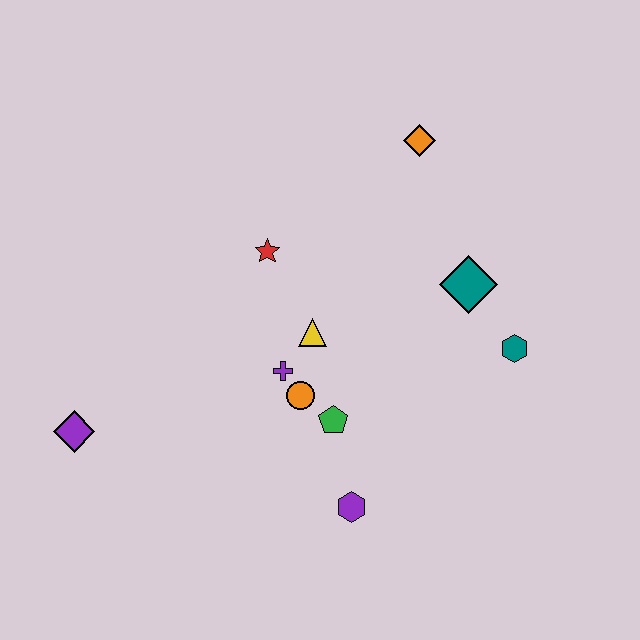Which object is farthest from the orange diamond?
The purple diamond is farthest from the orange diamond.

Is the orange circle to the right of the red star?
Yes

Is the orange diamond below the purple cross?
No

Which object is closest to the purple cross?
The orange circle is closest to the purple cross.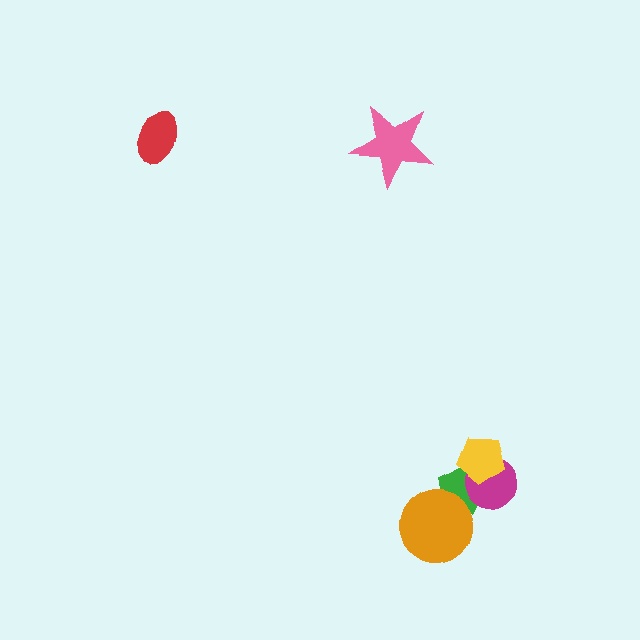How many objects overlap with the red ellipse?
0 objects overlap with the red ellipse.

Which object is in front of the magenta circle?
The yellow pentagon is in front of the magenta circle.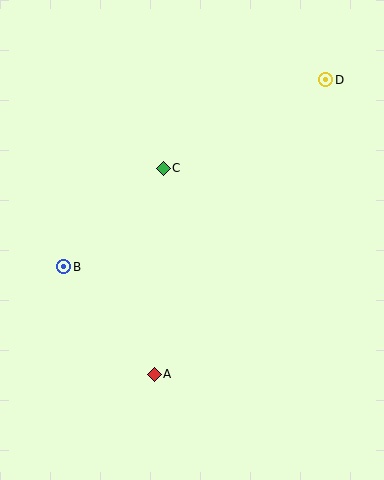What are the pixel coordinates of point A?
Point A is at (154, 374).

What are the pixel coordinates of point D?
Point D is at (326, 80).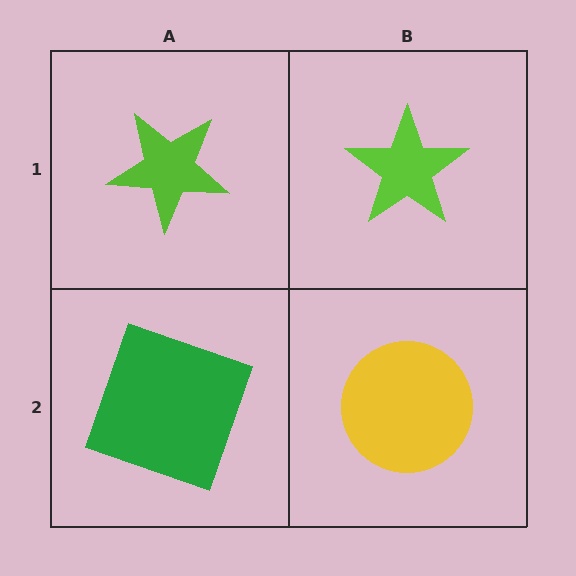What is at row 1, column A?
A lime star.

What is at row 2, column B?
A yellow circle.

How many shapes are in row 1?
2 shapes.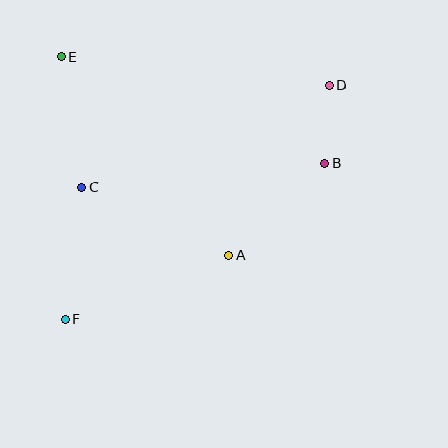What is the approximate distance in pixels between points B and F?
The distance between B and F is approximately 302 pixels.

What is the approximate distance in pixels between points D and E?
The distance between D and E is approximately 269 pixels.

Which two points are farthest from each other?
Points D and F are farthest from each other.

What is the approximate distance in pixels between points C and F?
The distance between C and F is approximately 133 pixels.